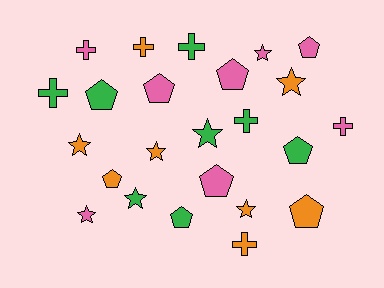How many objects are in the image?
There are 24 objects.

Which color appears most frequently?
Green, with 8 objects.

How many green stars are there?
There are 2 green stars.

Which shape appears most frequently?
Pentagon, with 9 objects.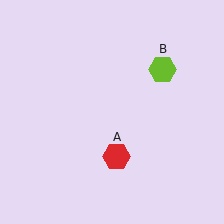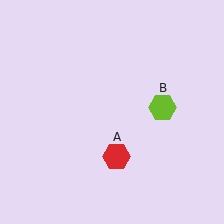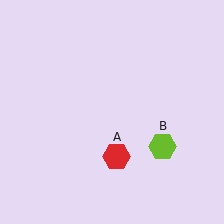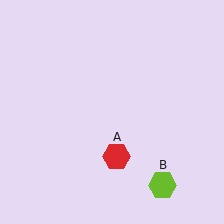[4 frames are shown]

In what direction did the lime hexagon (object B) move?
The lime hexagon (object B) moved down.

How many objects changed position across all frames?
1 object changed position: lime hexagon (object B).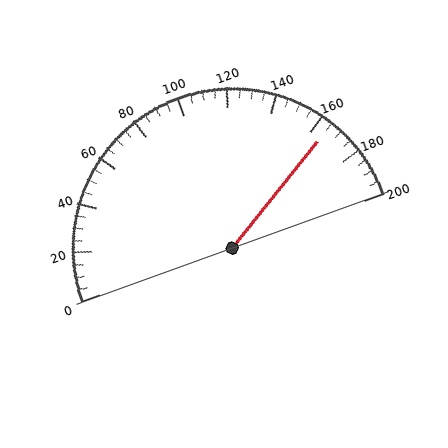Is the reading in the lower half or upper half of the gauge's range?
The reading is in the upper half of the range (0 to 200).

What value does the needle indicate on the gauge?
The needle indicates approximately 165.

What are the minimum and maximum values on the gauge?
The gauge ranges from 0 to 200.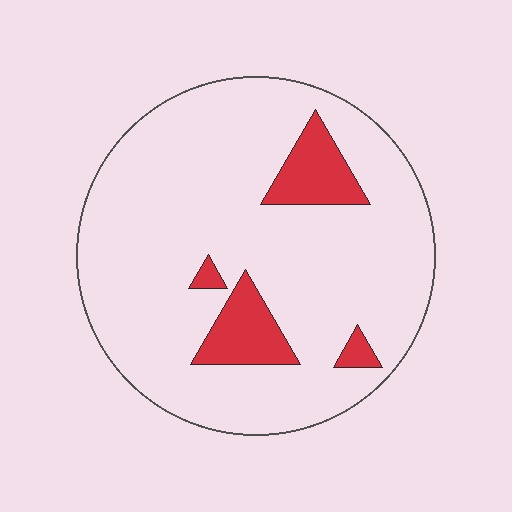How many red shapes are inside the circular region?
4.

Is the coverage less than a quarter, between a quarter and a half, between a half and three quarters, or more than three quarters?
Less than a quarter.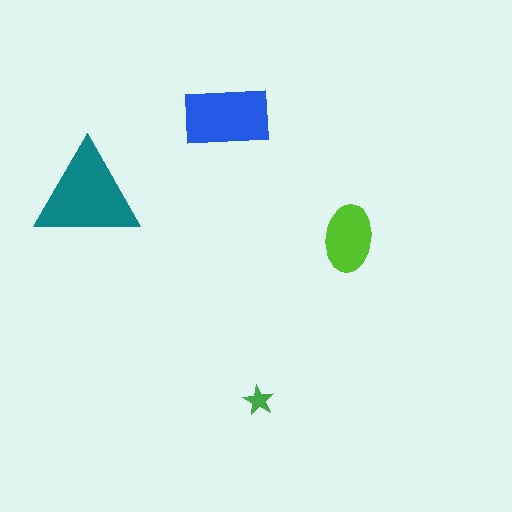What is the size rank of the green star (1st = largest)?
4th.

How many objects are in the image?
There are 4 objects in the image.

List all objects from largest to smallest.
The teal triangle, the blue rectangle, the lime ellipse, the green star.